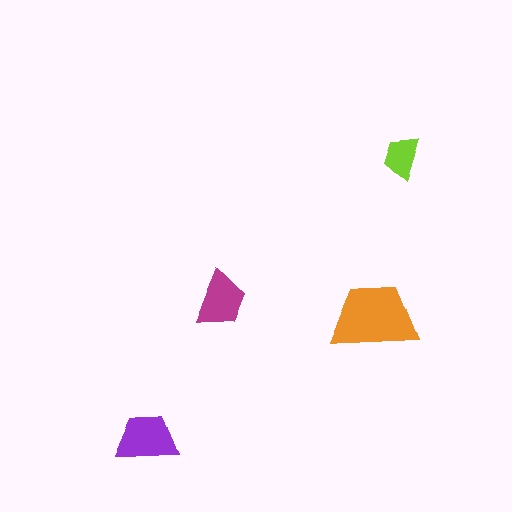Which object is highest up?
The lime trapezoid is topmost.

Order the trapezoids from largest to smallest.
the orange one, the purple one, the magenta one, the lime one.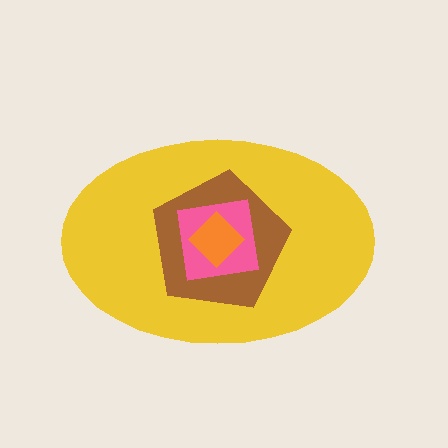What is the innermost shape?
The orange diamond.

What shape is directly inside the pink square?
The orange diamond.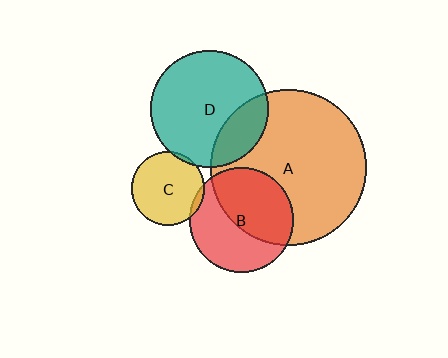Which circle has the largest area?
Circle A (orange).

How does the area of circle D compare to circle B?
Approximately 1.3 times.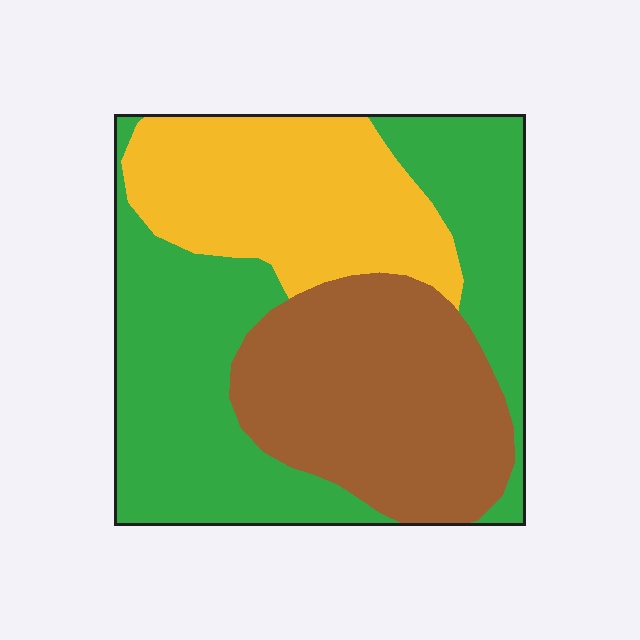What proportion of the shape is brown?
Brown takes up between a quarter and a half of the shape.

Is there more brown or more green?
Green.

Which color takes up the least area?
Yellow, at roughly 25%.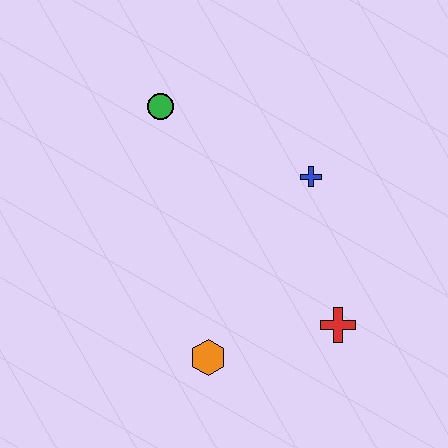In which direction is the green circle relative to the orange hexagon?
The green circle is above the orange hexagon.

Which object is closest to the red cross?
The orange hexagon is closest to the red cross.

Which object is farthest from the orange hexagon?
The green circle is farthest from the orange hexagon.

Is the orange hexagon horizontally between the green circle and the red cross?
Yes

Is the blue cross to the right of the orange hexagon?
Yes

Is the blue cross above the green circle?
No